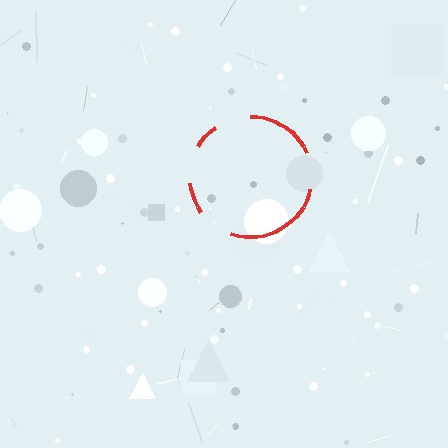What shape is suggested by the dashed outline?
The dashed outline suggests a circle.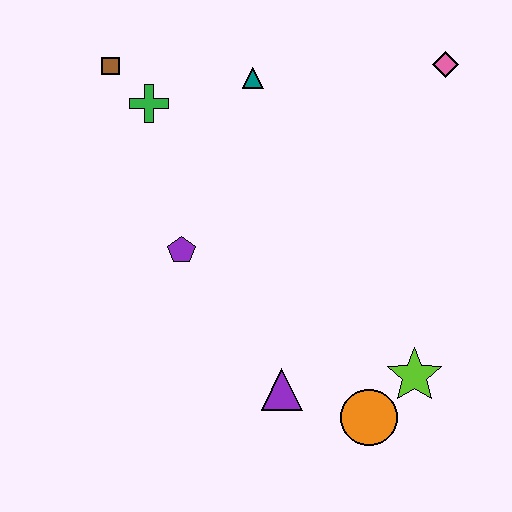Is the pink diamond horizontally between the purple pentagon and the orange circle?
No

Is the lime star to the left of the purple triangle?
No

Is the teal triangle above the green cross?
Yes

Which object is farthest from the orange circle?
The brown square is farthest from the orange circle.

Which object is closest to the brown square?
The green cross is closest to the brown square.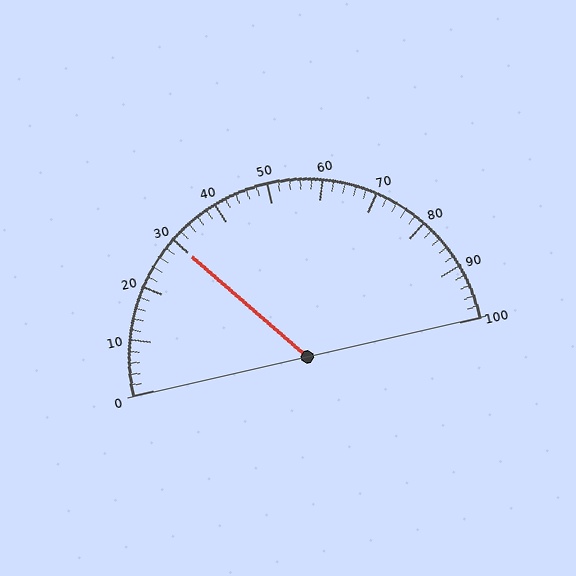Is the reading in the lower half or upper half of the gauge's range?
The reading is in the lower half of the range (0 to 100).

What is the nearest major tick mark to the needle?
The nearest major tick mark is 30.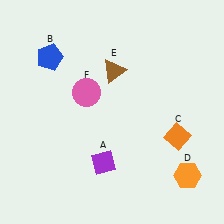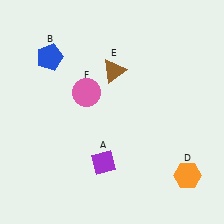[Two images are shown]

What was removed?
The orange diamond (C) was removed in Image 2.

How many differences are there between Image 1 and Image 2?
There is 1 difference between the two images.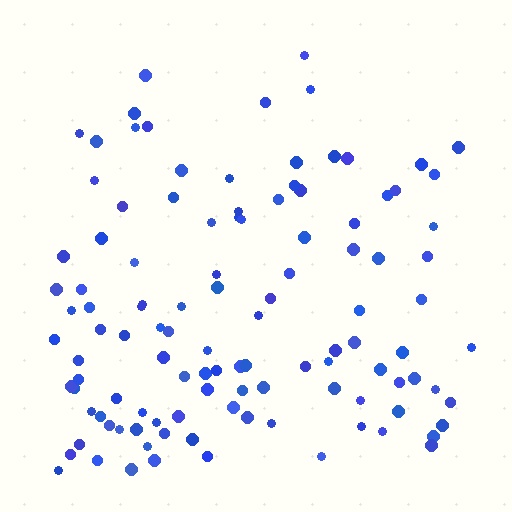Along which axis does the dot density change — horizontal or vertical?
Vertical.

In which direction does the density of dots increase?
From top to bottom, with the bottom side densest.